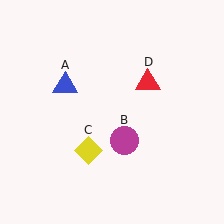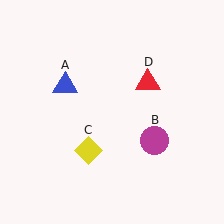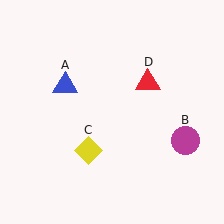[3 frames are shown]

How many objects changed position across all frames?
1 object changed position: magenta circle (object B).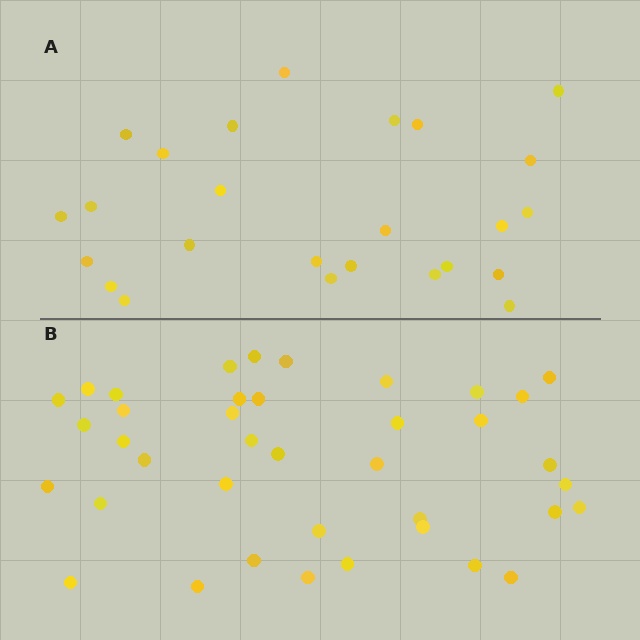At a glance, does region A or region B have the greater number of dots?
Region B (the bottom region) has more dots.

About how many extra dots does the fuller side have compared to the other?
Region B has approximately 15 more dots than region A.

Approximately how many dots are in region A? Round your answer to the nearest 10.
About 20 dots. (The exact count is 25, which rounds to 20.)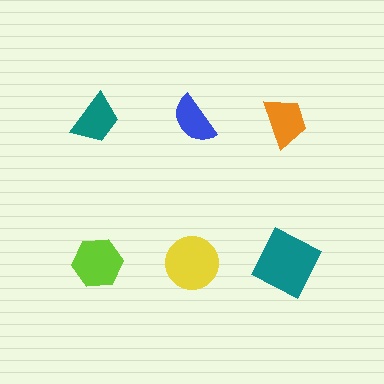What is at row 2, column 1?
A lime hexagon.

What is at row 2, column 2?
A yellow circle.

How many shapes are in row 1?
3 shapes.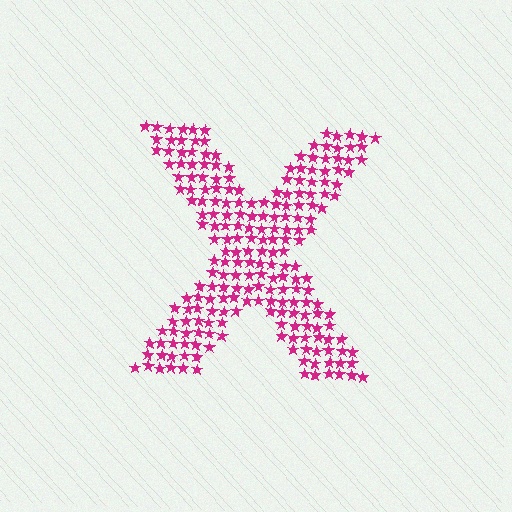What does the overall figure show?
The overall figure shows the letter X.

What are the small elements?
The small elements are stars.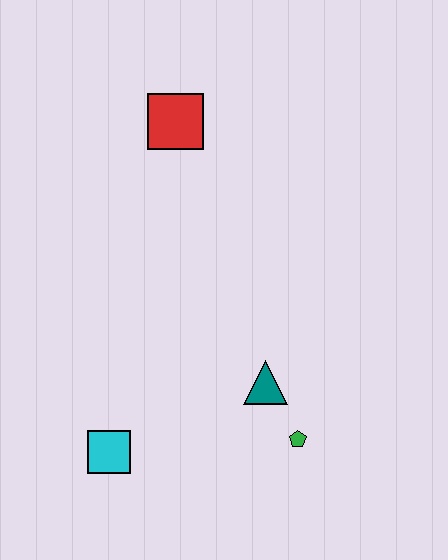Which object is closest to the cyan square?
The teal triangle is closest to the cyan square.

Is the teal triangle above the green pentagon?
Yes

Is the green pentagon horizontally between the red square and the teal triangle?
No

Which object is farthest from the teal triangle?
The red square is farthest from the teal triangle.